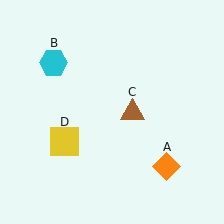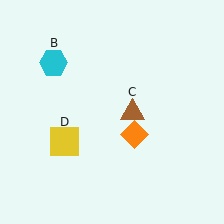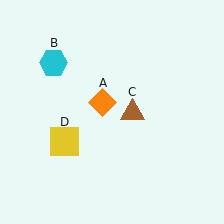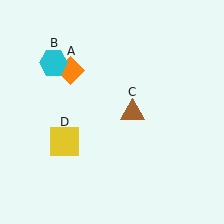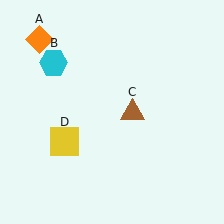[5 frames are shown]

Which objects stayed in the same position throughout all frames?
Cyan hexagon (object B) and brown triangle (object C) and yellow square (object D) remained stationary.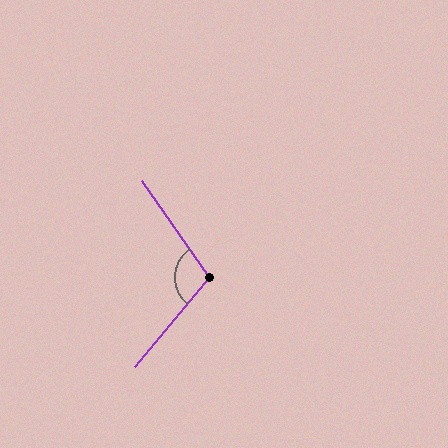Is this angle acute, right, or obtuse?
It is obtuse.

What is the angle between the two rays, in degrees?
Approximately 105 degrees.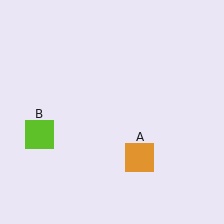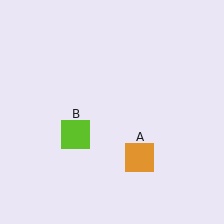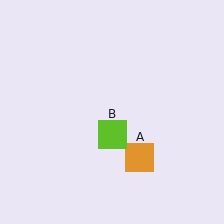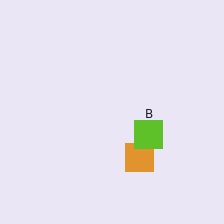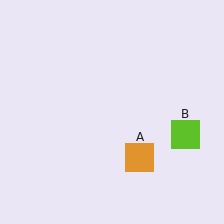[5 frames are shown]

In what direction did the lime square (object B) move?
The lime square (object B) moved right.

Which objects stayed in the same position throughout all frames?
Orange square (object A) remained stationary.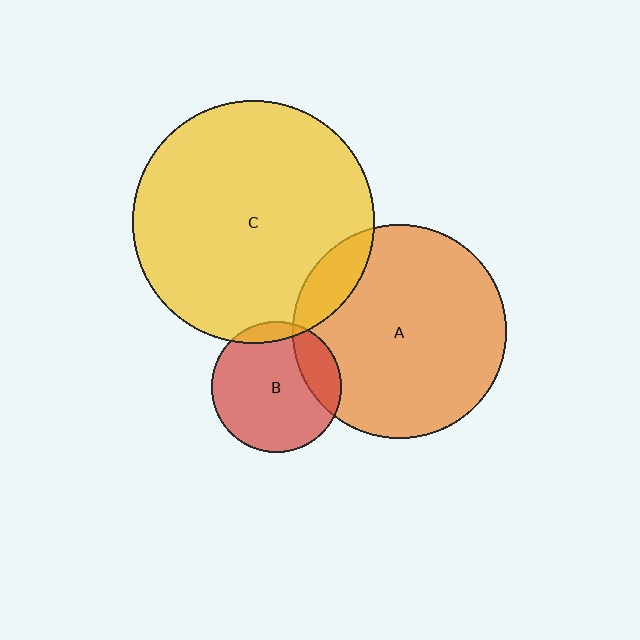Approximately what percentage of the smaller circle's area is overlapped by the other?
Approximately 10%.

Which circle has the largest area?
Circle C (yellow).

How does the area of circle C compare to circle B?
Approximately 3.4 times.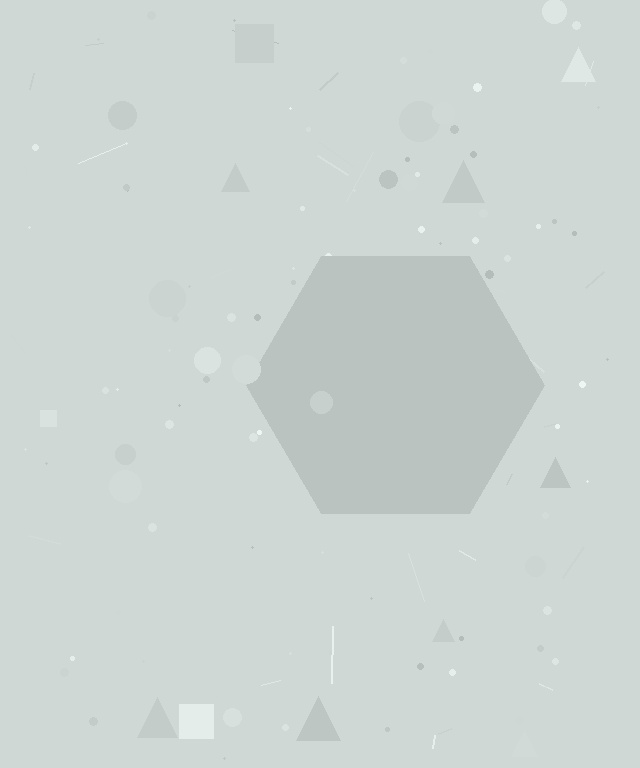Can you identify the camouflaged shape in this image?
The camouflaged shape is a hexagon.